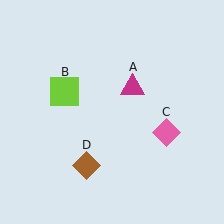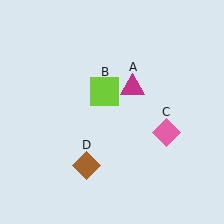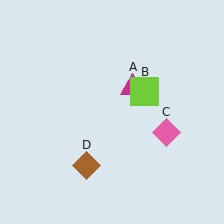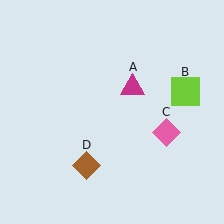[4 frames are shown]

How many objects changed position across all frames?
1 object changed position: lime square (object B).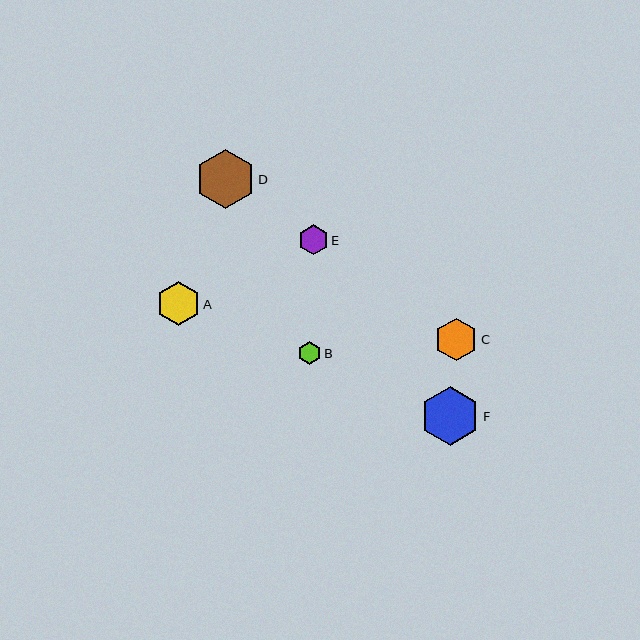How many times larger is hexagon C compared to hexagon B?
Hexagon C is approximately 1.9 times the size of hexagon B.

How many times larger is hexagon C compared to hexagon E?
Hexagon C is approximately 1.4 times the size of hexagon E.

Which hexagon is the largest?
Hexagon D is the largest with a size of approximately 59 pixels.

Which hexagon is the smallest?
Hexagon B is the smallest with a size of approximately 23 pixels.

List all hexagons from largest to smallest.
From largest to smallest: D, F, A, C, E, B.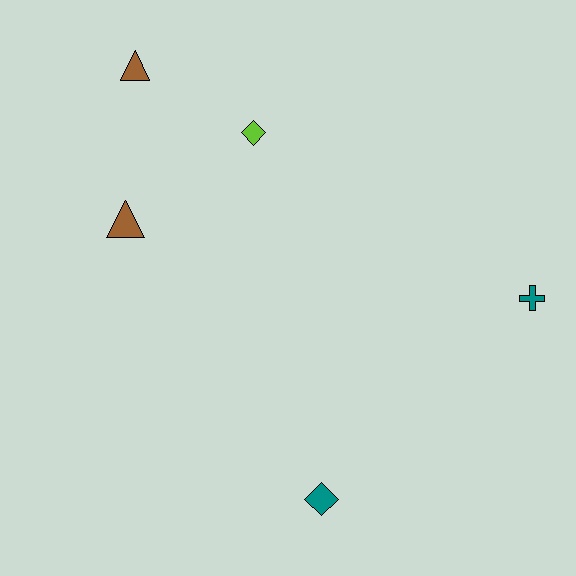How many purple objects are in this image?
There are no purple objects.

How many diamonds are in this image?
There are 2 diamonds.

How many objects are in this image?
There are 5 objects.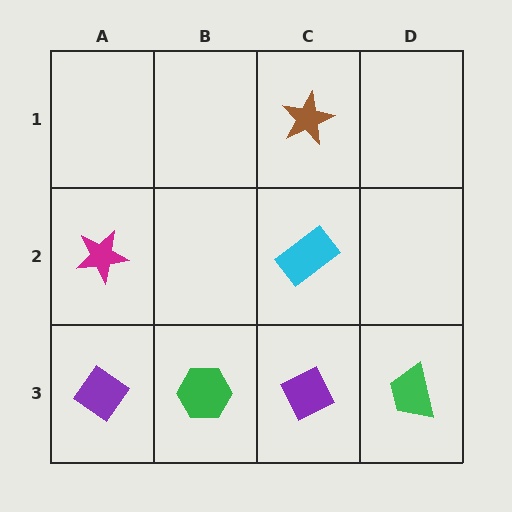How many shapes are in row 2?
2 shapes.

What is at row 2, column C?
A cyan rectangle.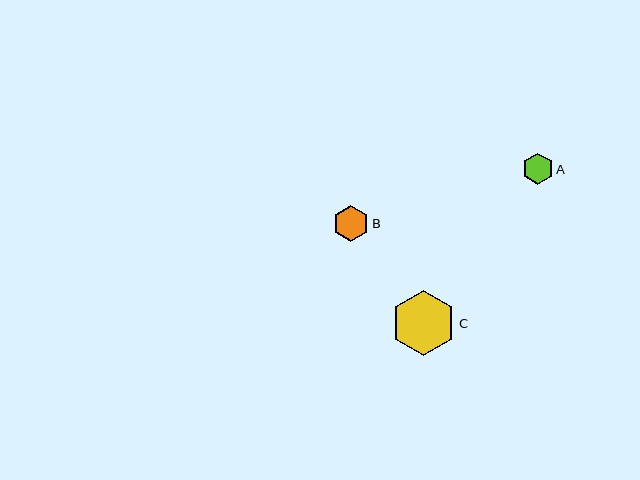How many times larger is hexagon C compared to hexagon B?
Hexagon C is approximately 1.8 times the size of hexagon B.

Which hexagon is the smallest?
Hexagon A is the smallest with a size of approximately 31 pixels.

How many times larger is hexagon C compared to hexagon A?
Hexagon C is approximately 2.1 times the size of hexagon A.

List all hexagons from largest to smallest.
From largest to smallest: C, B, A.